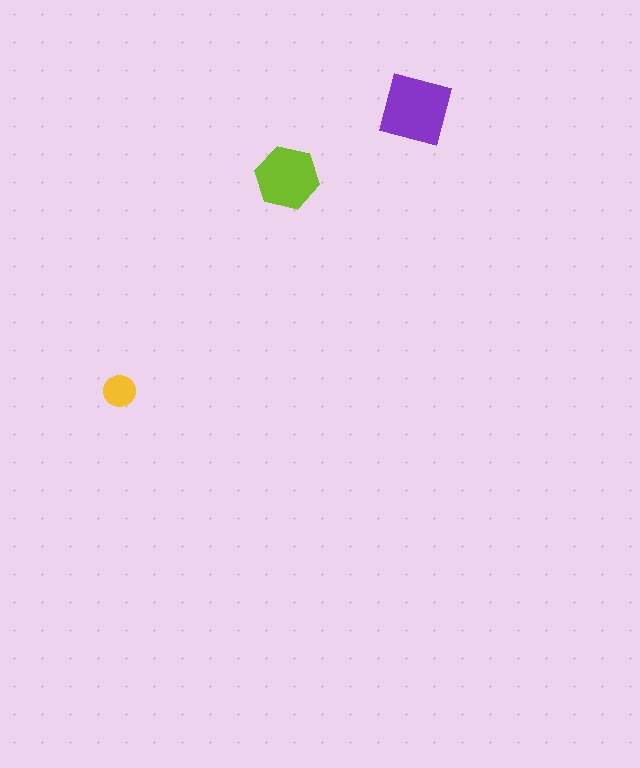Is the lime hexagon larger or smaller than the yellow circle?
Larger.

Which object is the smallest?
The yellow circle.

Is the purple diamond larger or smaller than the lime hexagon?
Larger.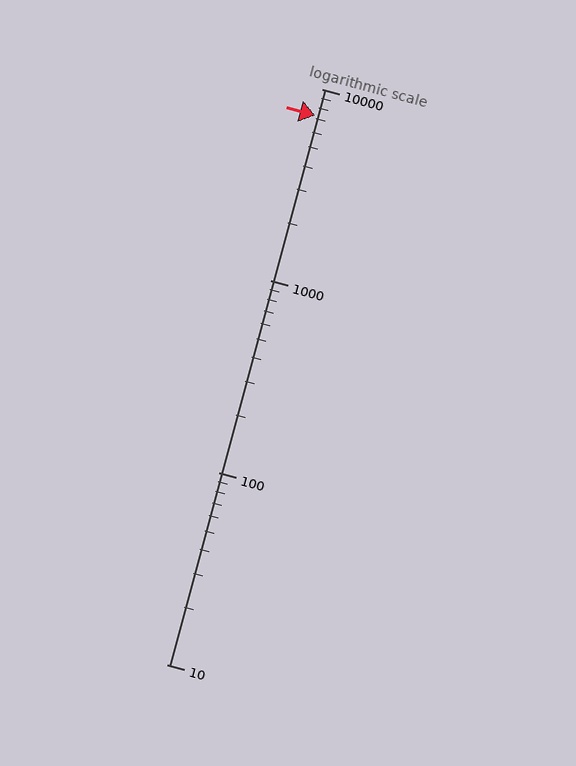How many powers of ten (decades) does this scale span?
The scale spans 3 decades, from 10 to 10000.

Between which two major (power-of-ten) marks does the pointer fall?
The pointer is between 1000 and 10000.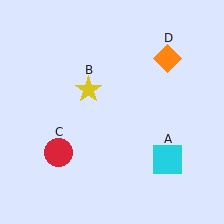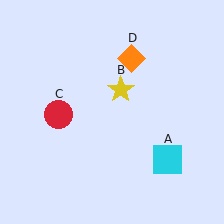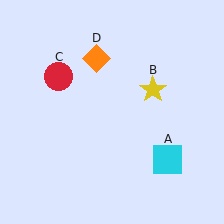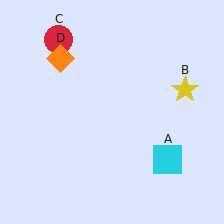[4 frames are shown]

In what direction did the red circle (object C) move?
The red circle (object C) moved up.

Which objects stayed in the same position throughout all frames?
Cyan square (object A) remained stationary.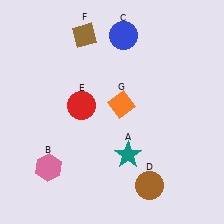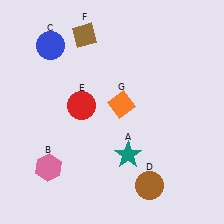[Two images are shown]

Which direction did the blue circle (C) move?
The blue circle (C) moved left.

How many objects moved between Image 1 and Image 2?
1 object moved between the two images.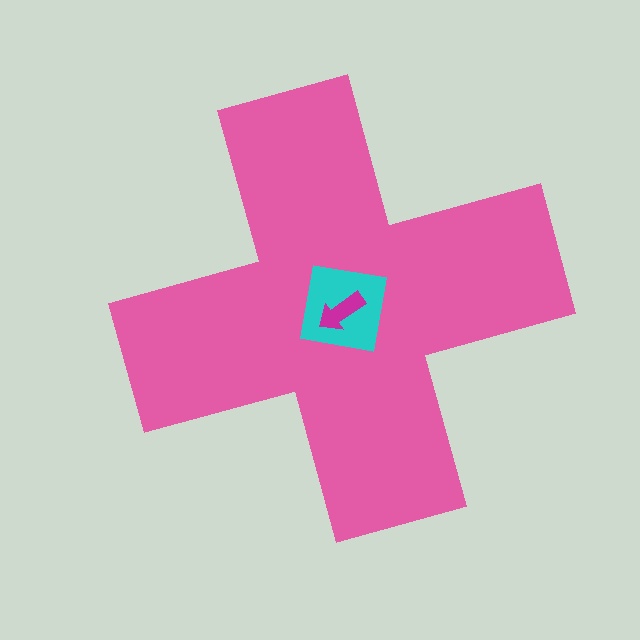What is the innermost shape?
The magenta arrow.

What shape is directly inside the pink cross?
The cyan square.